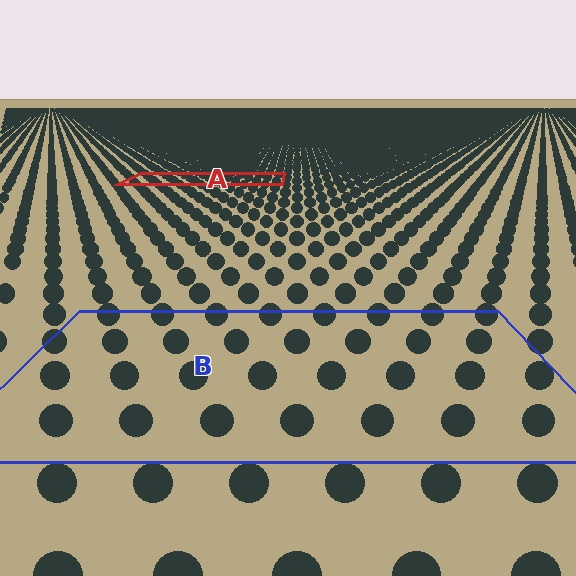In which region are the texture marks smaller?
The texture marks are smaller in region A, because it is farther away.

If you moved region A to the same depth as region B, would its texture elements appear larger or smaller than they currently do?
They would appear larger. At a closer depth, the same texture elements are projected at a bigger on-screen size.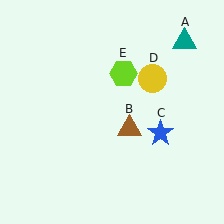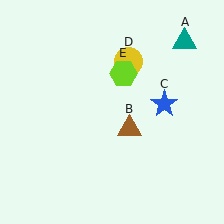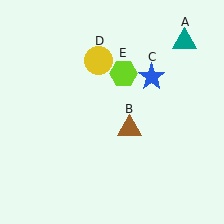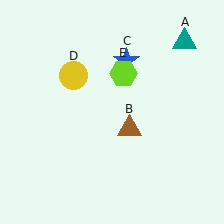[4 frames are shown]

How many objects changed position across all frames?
2 objects changed position: blue star (object C), yellow circle (object D).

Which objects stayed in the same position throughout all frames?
Teal triangle (object A) and brown triangle (object B) and lime hexagon (object E) remained stationary.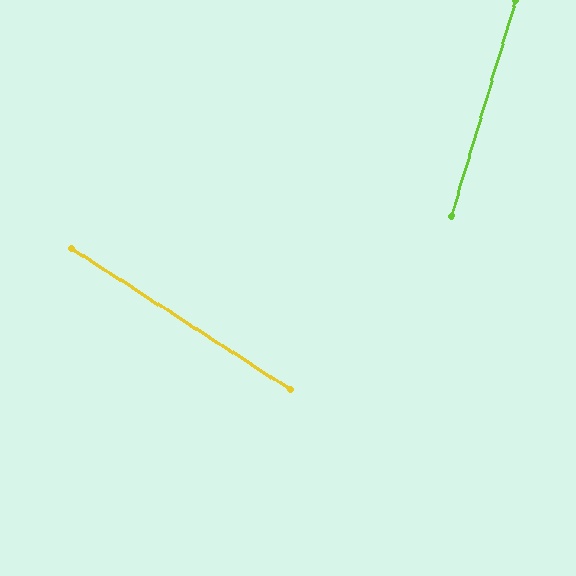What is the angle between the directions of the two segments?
Approximately 74 degrees.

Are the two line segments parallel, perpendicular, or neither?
Neither parallel nor perpendicular — they differ by about 74°.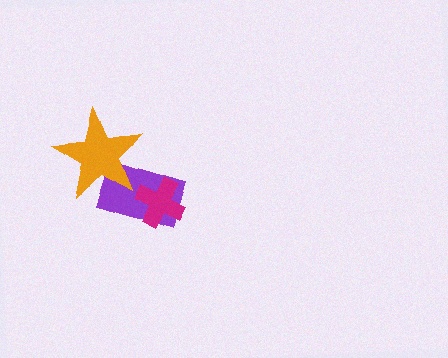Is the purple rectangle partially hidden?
Yes, it is partially covered by another shape.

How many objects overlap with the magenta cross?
1 object overlaps with the magenta cross.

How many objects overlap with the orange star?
1 object overlaps with the orange star.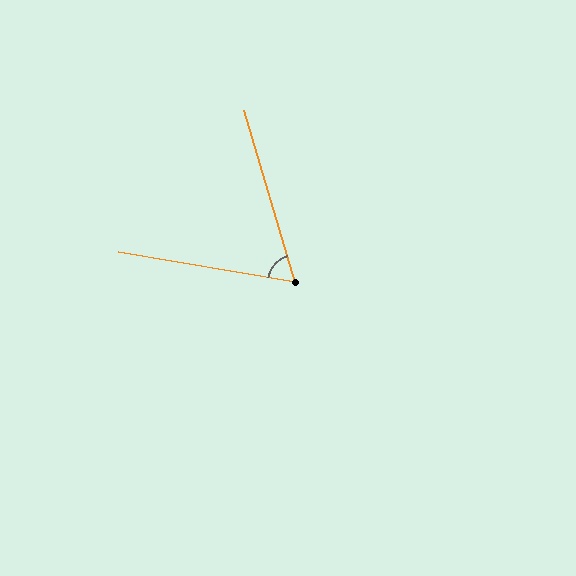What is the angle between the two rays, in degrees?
Approximately 64 degrees.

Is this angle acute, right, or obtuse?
It is acute.